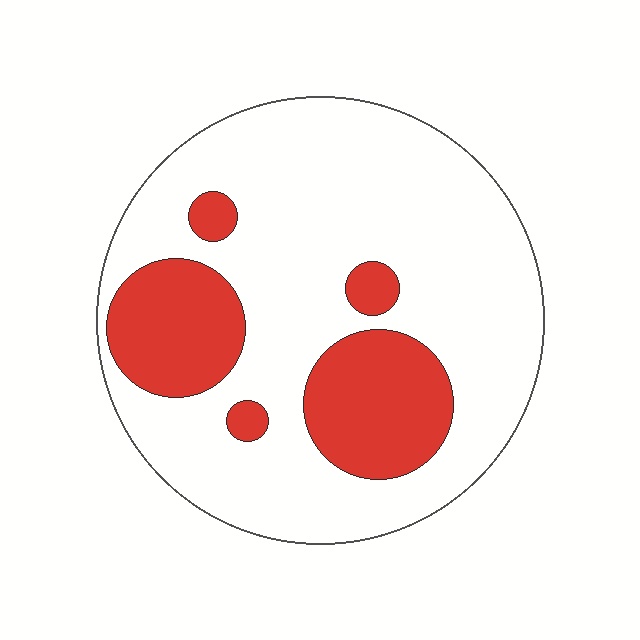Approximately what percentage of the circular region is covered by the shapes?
Approximately 25%.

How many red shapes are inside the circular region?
5.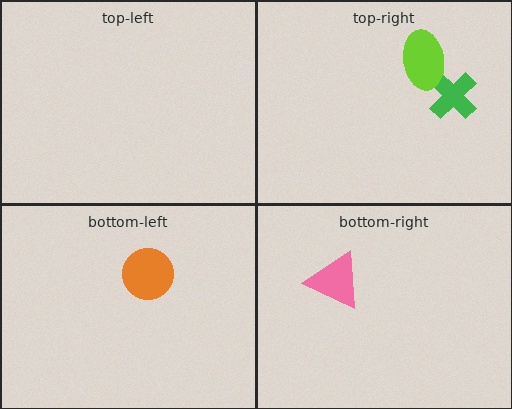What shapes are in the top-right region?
The green cross, the lime ellipse.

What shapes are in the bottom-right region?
The pink triangle.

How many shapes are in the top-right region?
2.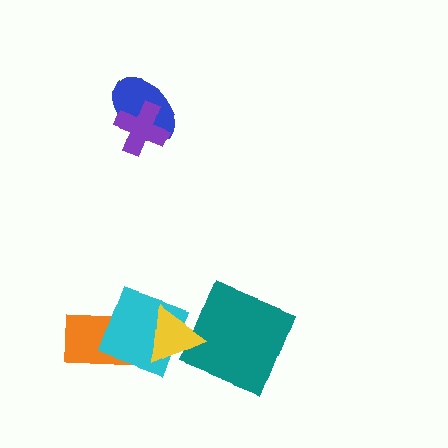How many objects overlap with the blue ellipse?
1 object overlaps with the blue ellipse.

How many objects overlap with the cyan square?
2 objects overlap with the cyan square.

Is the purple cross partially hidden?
No, no other shape covers it.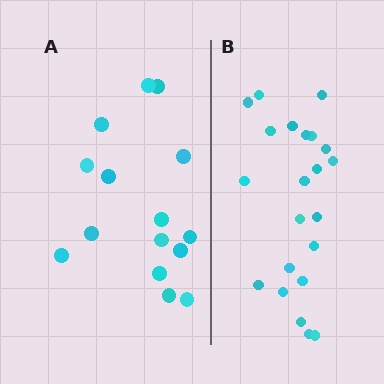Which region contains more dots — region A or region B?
Region B (the right region) has more dots.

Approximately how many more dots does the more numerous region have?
Region B has roughly 8 or so more dots than region A.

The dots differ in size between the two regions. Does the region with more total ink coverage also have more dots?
No. Region A has more total ink coverage because its dots are larger, but region B actually contains more individual dots. Total area can be misleading — the number of items is what matters here.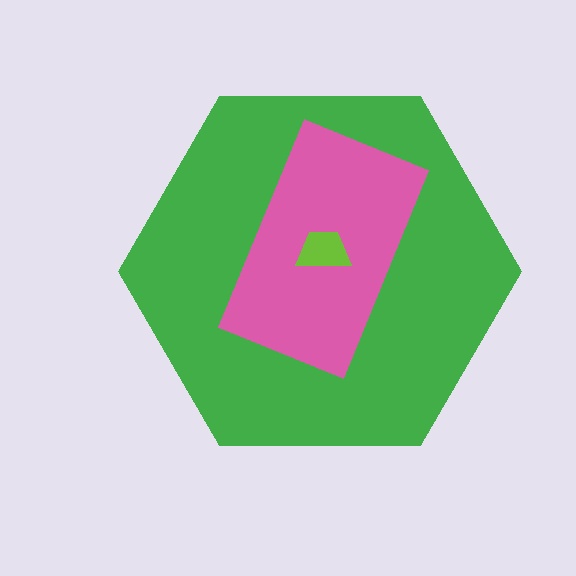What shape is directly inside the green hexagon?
The pink rectangle.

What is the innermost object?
The lime trapezoid.